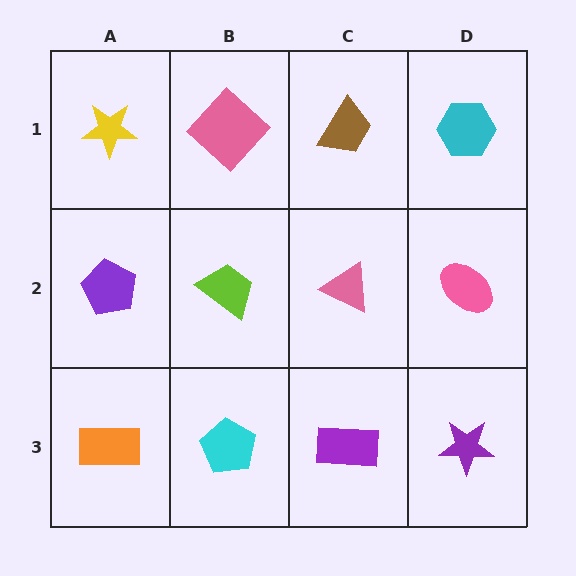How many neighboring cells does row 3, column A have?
2.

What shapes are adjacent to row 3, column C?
A pink triangle (row 2, column C), a cyan pentagon (row 3, column B), a purple star (row 3, column D).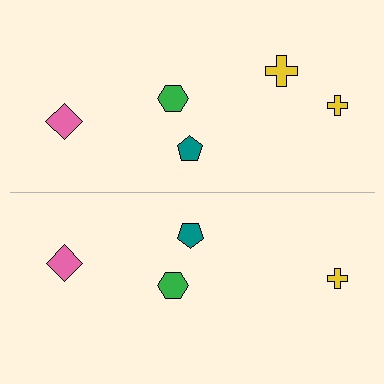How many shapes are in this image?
There are 9 shapes in this image.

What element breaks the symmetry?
A yellow cross is missing from the bottom side.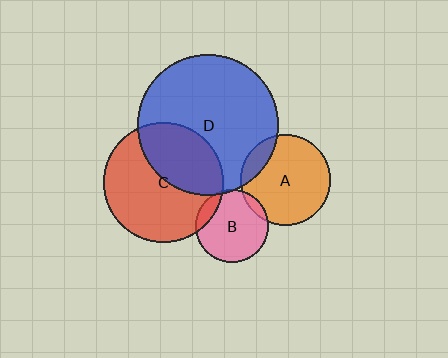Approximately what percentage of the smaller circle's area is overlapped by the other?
Approximately 15%.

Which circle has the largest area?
Circle D (blue).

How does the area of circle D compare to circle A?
Approximately 2.4 times.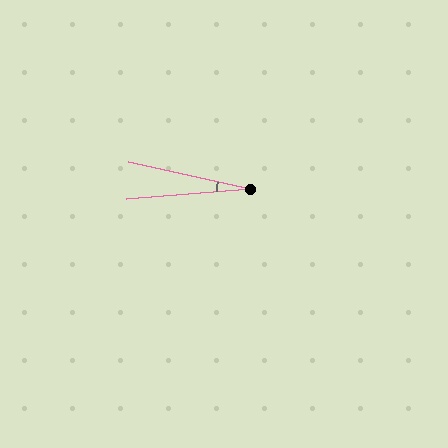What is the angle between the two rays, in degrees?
Approximately 17 degrees.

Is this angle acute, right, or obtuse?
It is acute.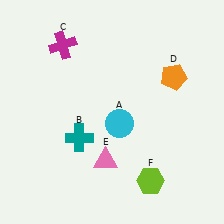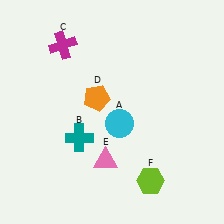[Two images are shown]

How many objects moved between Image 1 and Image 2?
1 object moved between the two images.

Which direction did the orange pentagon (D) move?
The orange pentagon (D) moved left.